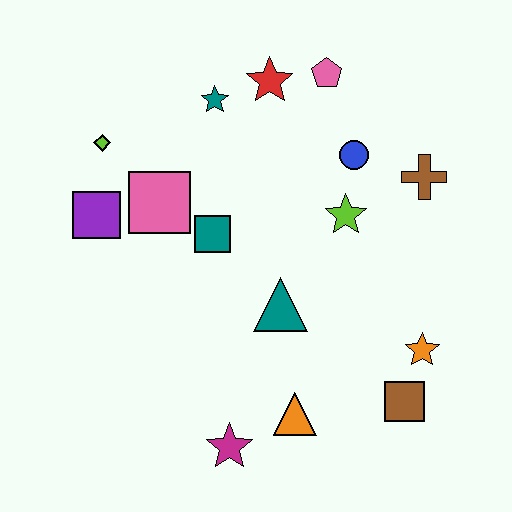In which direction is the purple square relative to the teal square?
The purple square is to the left of the teal square.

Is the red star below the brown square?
No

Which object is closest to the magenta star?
The orange triangle is closest to the magenta star.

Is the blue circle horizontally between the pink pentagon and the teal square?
No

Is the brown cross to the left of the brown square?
No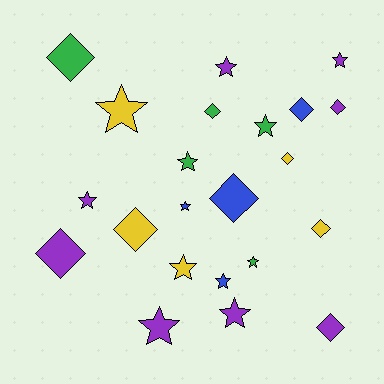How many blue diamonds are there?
There are 2 blue diamonds.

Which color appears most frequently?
Purple, with 8 objects.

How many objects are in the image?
There are 22 objects.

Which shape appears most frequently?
Star, with 12 objects.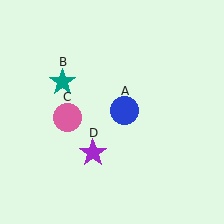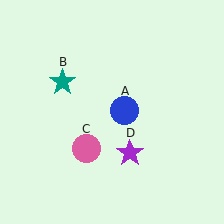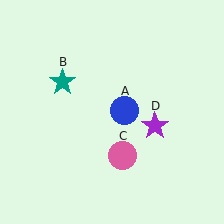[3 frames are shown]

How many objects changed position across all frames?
2 objects changed position: pink circle (object C), purple star (object D).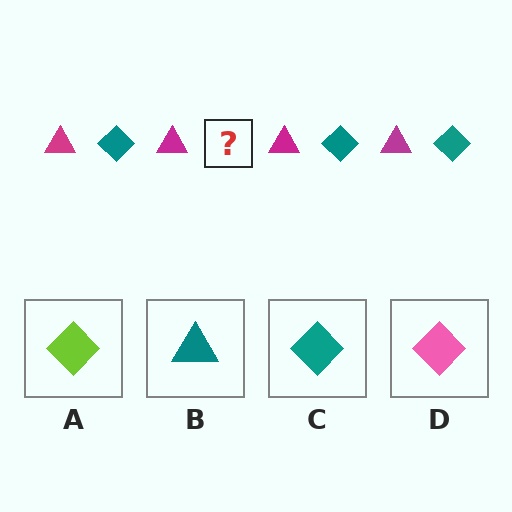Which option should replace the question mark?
Option C.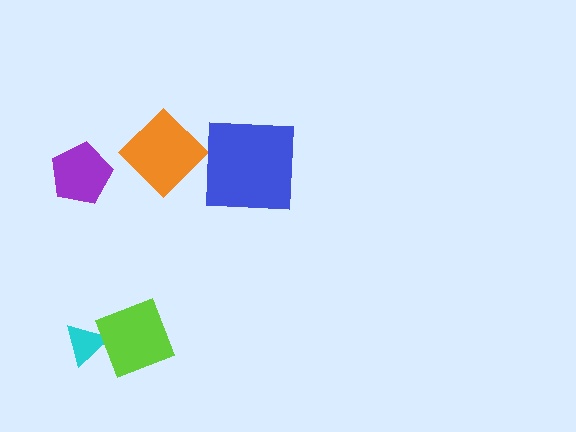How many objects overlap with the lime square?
1 object overlaps with the lime square.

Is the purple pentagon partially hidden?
No, no other shape covers it.